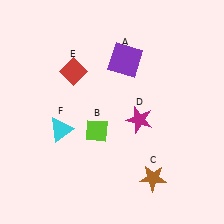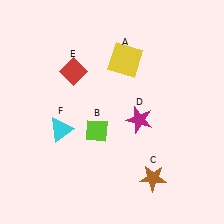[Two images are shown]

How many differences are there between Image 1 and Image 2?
There is 1 difference between the two images.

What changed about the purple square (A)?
In Image 1, A is purple. In Image 2, it changed to yellow.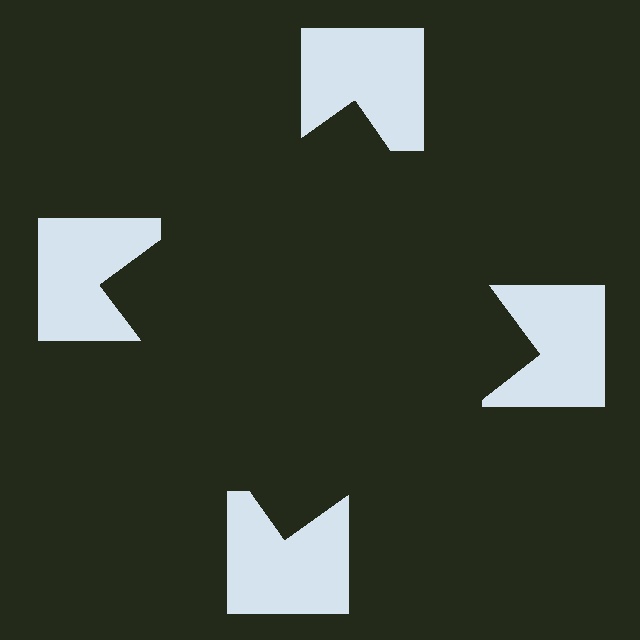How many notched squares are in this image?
There are 4 — one at each vertex of the illusory square.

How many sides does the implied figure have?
4 sides.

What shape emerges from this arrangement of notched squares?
An illusory square — its edges are inferred from the aligned wedge cuts in the notched squares, not physically drawn.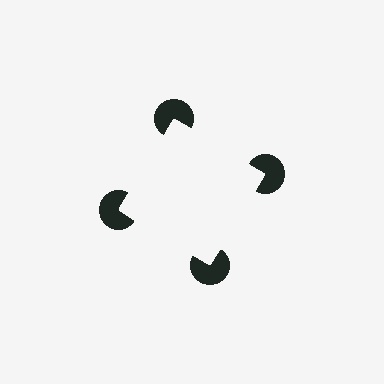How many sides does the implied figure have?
4 sides.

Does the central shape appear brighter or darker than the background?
It typically appears slightly brighter than the background, even though no actual brightness change is drawn.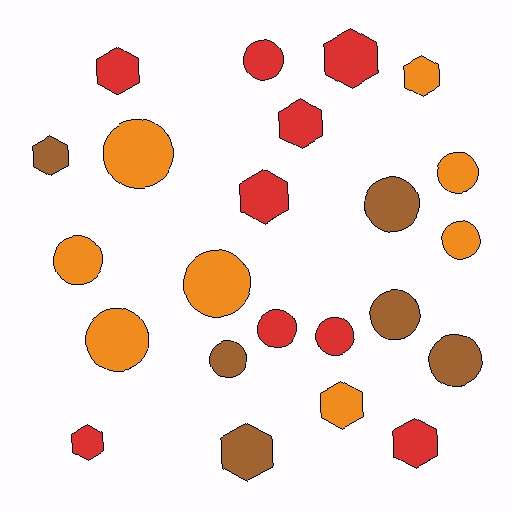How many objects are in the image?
There are 23 objects.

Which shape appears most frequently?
Circle, with 13 objects.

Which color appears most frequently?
Red, with 9 objects.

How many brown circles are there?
There are 4 brown circles.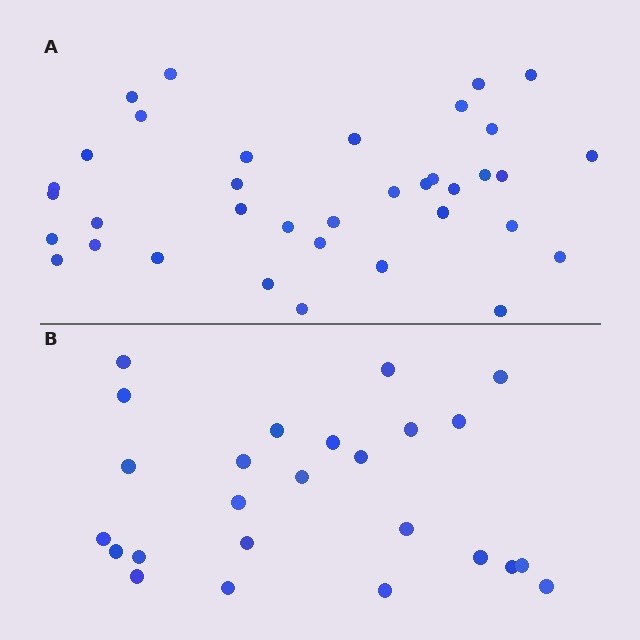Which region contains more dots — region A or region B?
Region A (the top region) has more dots.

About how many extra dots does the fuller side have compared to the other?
Region A has roughly 12 or so more dots than region B.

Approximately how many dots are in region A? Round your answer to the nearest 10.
About 40 dots. (The exact count is 36, which rounds to 40.)